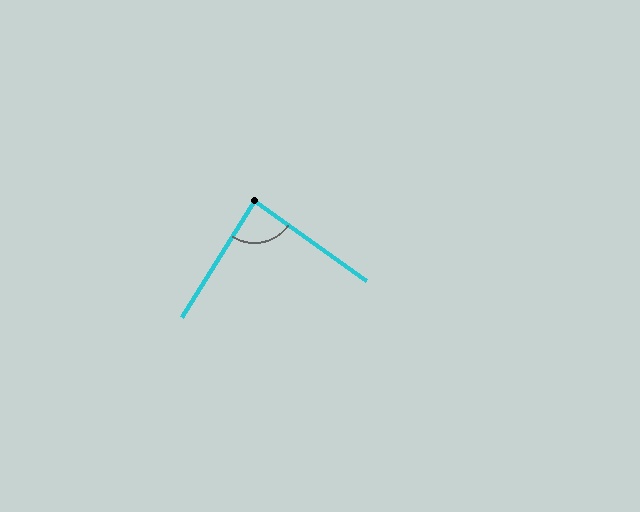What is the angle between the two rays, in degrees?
Approximately 87 degrees.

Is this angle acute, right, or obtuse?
It is approximately a right angle.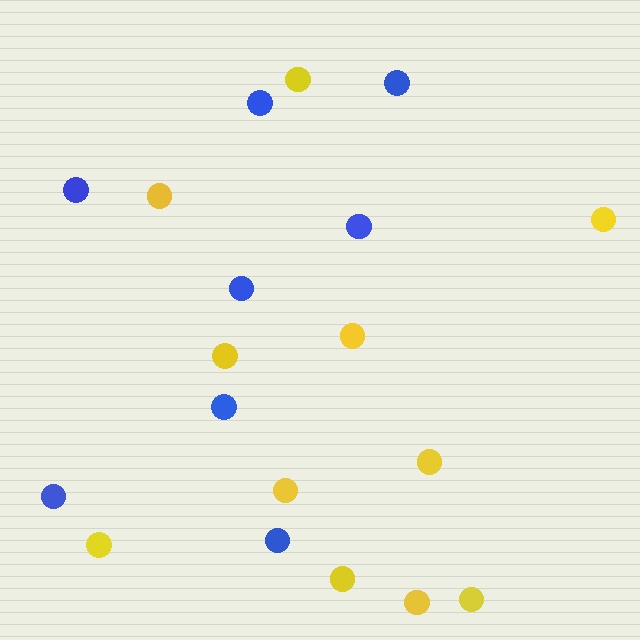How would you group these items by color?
There are 2 groups: one group of yellow circles (11) and one group of blue circles (8).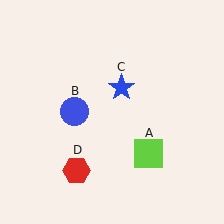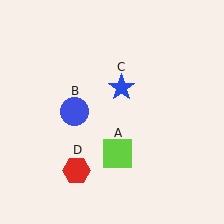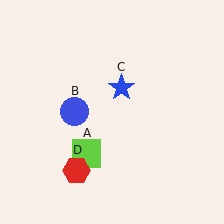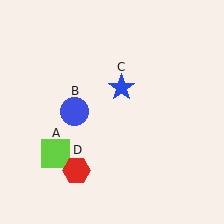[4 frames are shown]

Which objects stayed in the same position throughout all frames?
Blue circle (object B) and blue star (object C) and red hexagon (object D) remained stationary.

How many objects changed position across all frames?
1 object changed position: lime square (object A).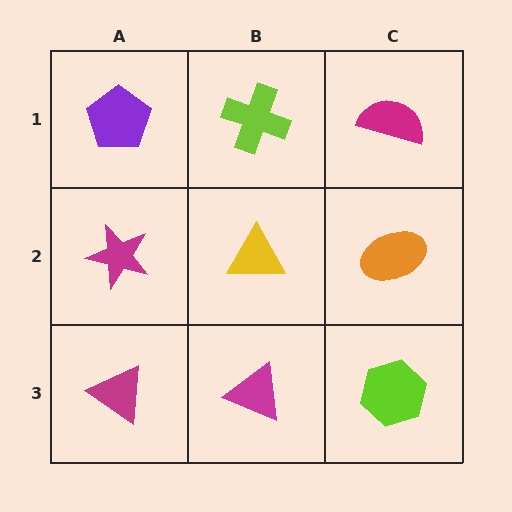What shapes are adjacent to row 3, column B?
A yellow triangle (row 2, column B), a magenta triangle (row 3, column A), a lime hexagon (row 3, column C).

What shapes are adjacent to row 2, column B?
A lime cross (row 1, column B), a magenta triangle (row 3, column B), a magenta star (row 2, column A), an orange ellipse (row 2, column C).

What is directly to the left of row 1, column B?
A purple pentagon.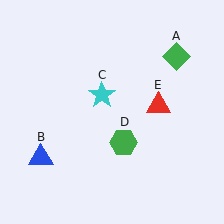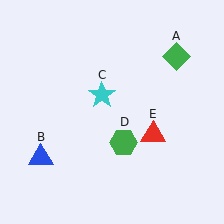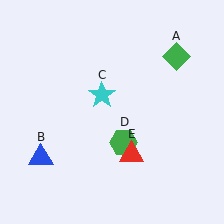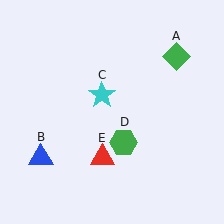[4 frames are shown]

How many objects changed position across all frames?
1 object changed position: red triangle (object E).